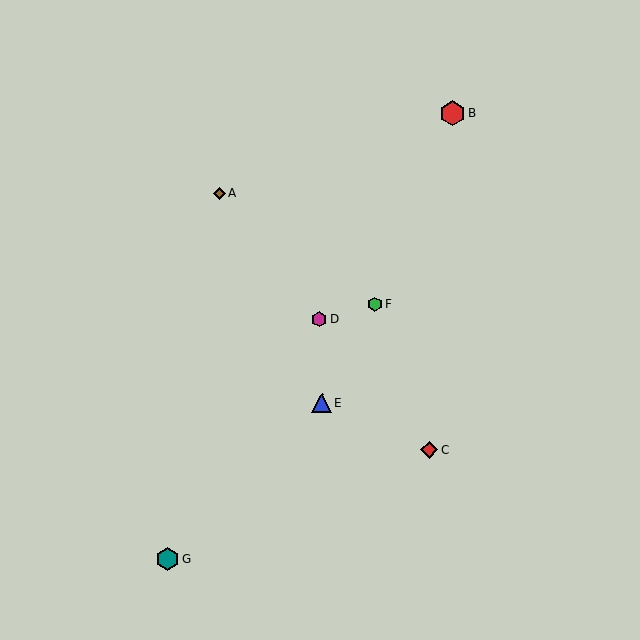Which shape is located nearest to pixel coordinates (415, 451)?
The red diamond (labeled C) at (429, 450) is nearest to that location.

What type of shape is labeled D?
Shape D is a magenta hexagon.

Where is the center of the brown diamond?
The center of the brown diamond is at (219, 194).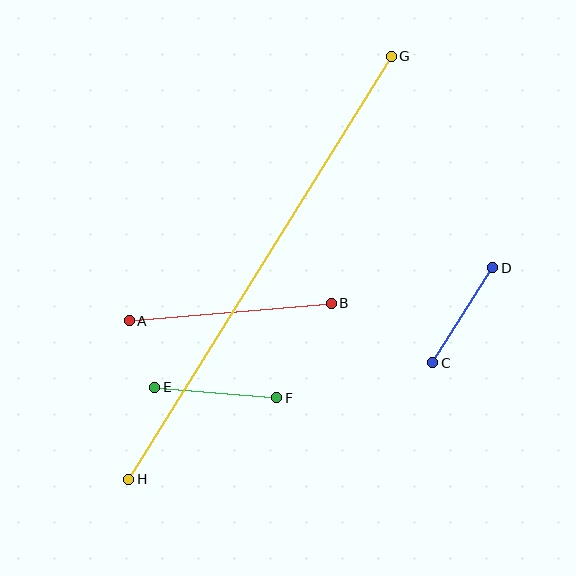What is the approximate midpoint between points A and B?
The midpoint is at approximately (230, 312) pixels.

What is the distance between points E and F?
The distance is approximately 123 pixels.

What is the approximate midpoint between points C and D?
The midpoint is at approximately (463, 315) pixels.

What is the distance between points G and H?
The distance is approximately 498 pixels.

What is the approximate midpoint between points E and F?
The midpoint is at approximately (216, 393) pixels.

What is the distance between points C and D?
The distance is approximately 112 pixels.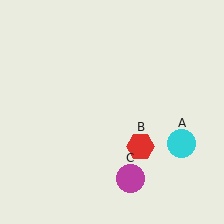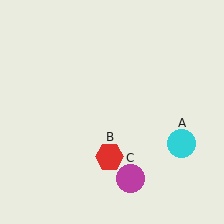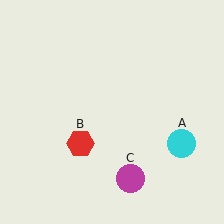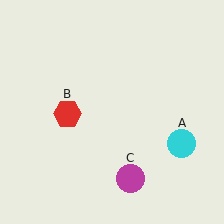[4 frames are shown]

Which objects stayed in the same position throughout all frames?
Cyan circle (object A) and magenta circle (object C) remained stationary.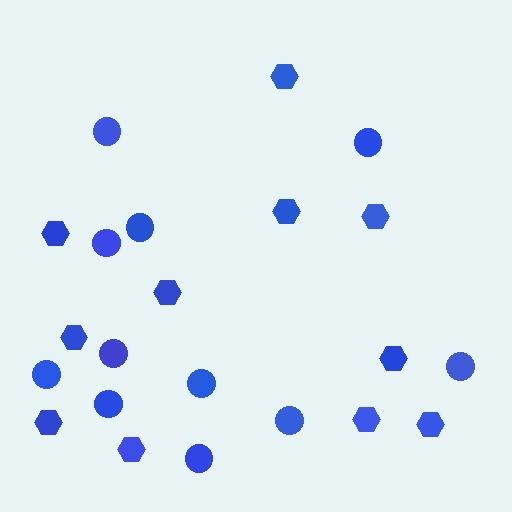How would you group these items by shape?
There are 2 groups: one group of circles (11) and one group of hexagons (11).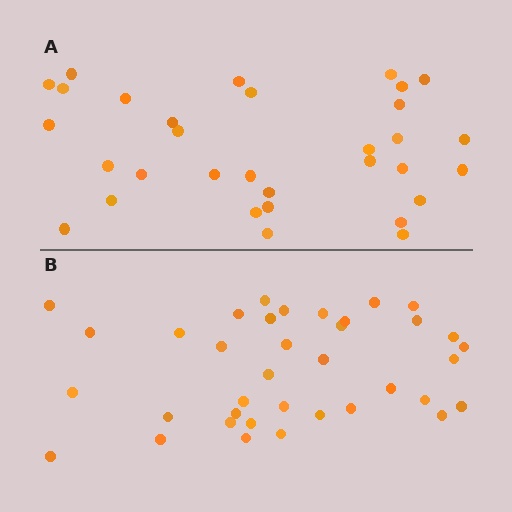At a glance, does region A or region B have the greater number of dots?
Region B (the bottom region) has more dots.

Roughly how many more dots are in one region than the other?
Region B has about 5 more dots than region A.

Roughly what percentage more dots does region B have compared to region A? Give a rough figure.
About 15% more.